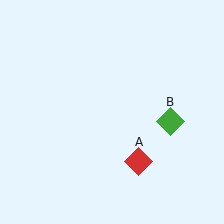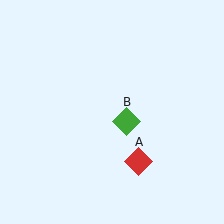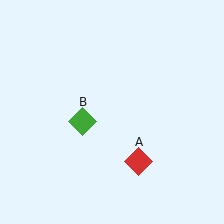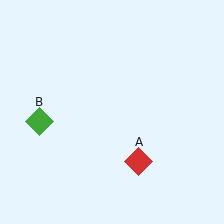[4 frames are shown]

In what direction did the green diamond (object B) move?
The green diamond (object B) moved left.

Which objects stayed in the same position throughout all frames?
Red diamond (object A) remained stationary.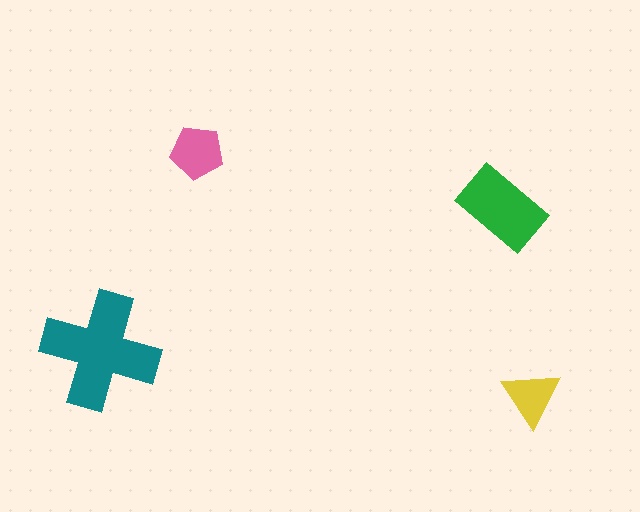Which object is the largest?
The teal cross.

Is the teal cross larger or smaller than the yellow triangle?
Larger.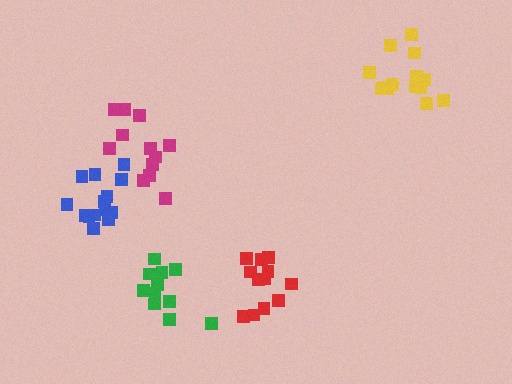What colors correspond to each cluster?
The clusters are colored: green, yellow, red, magenta, blue.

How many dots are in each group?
Group 1: 11 dots, Group 2: 14 dots, Group 3: 12 dots, Group 4: 12 dots, Group 5: 14 dots (63 total).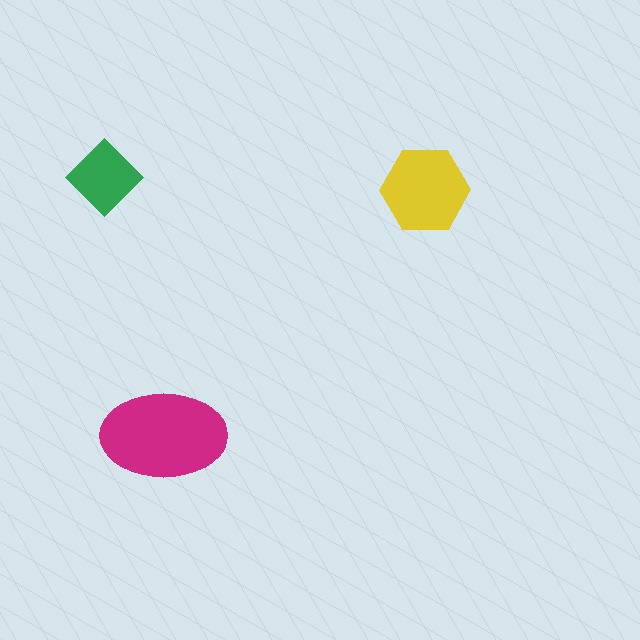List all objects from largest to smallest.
The magenta ellipse, the yellow hexagon, the green diamond.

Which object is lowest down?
The magenta ellipse is bottommost.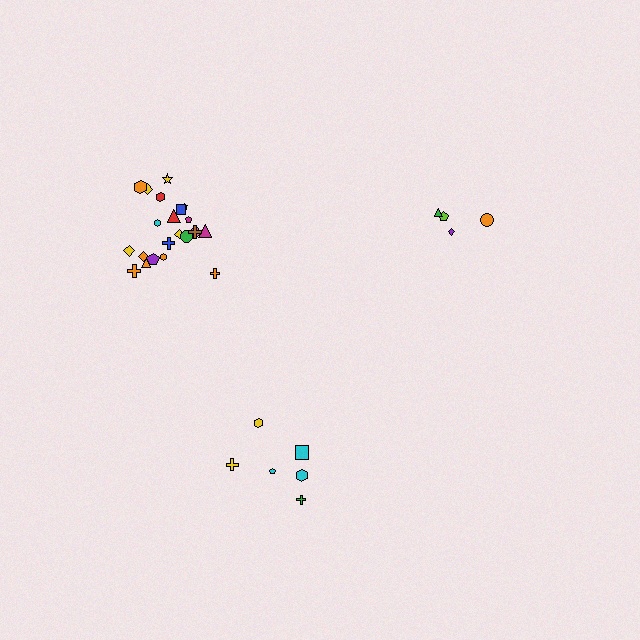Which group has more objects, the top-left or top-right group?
The top-left group.